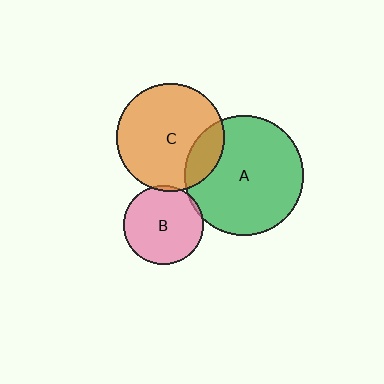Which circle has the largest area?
Circle A (green).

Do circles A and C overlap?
Yes.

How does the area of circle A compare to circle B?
Approximately 2.3 times.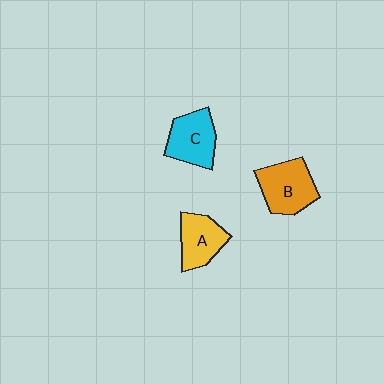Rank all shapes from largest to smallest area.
From largest to smallest: B (orange), C (cyan), A (yellow).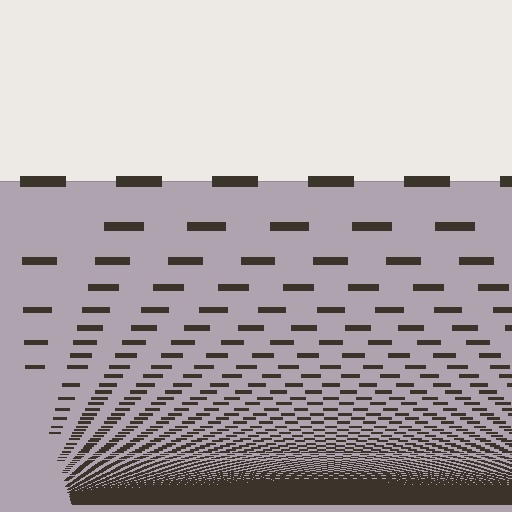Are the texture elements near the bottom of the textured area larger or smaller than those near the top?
Smaller. The gradient is inverted — elements near the bottom are smaller and denser.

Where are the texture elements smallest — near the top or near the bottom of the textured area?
Near the bottom.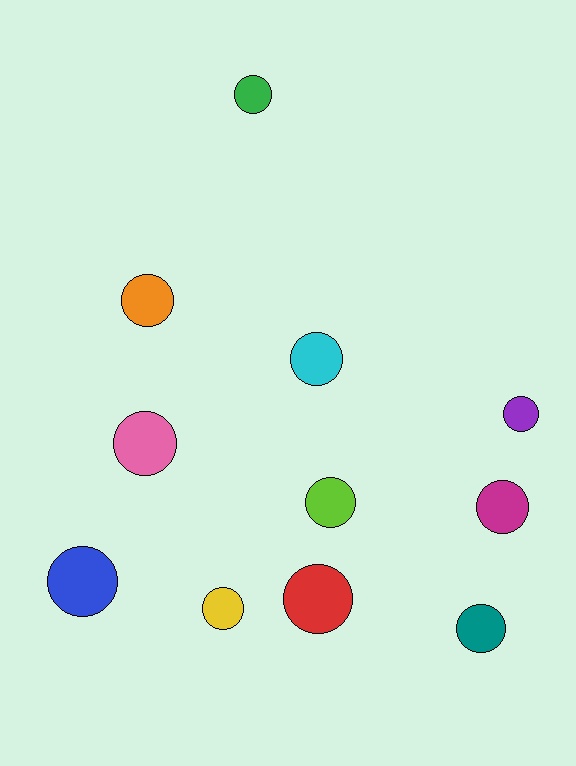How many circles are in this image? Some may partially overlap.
There are 11 circles.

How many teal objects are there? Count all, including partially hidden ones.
There is 1 teal object.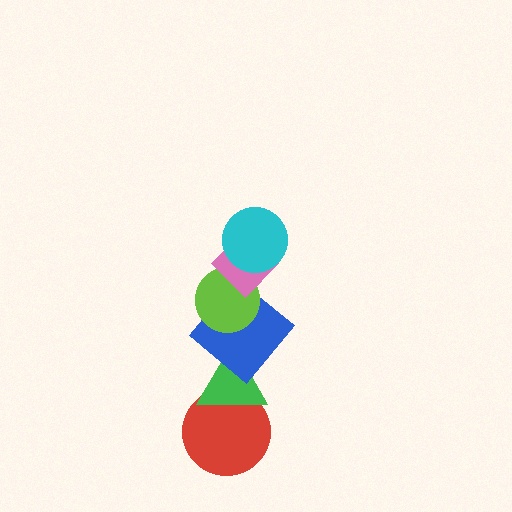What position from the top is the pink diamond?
The pink diamond is 2nd from the top.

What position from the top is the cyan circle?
The cyan circle is 1st from the top.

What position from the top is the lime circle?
The lime circle is 3rd from the top.